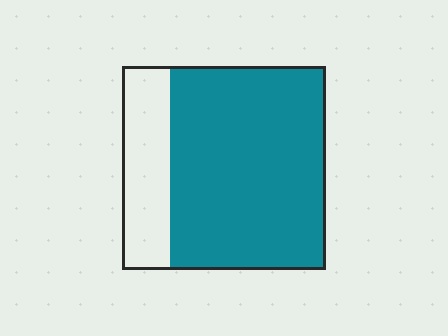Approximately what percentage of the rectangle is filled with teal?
Approximately 75%.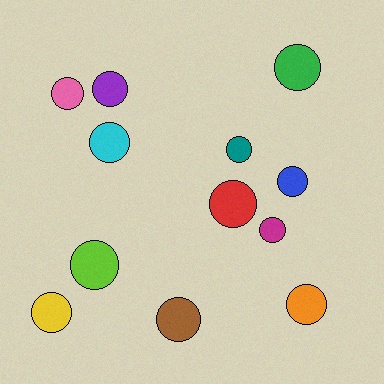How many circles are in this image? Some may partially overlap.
There are 12 circles.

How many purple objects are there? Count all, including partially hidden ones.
There is 1 purple object.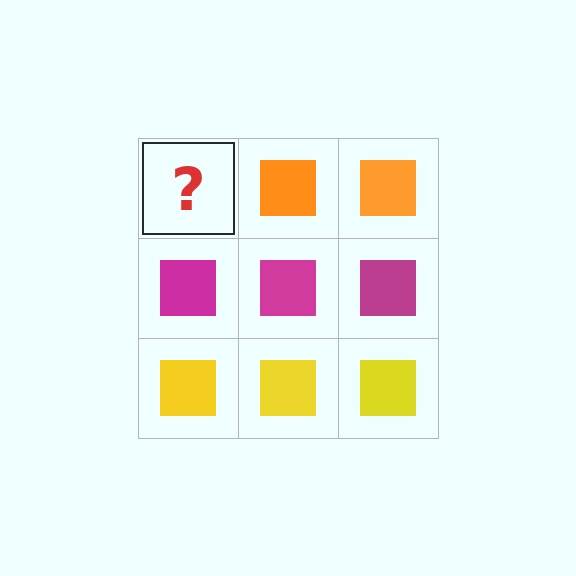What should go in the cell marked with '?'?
The missing cell should contain an orange square.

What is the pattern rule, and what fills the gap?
The rule is that each row has a consistent color. The gap should be filled with an orange square.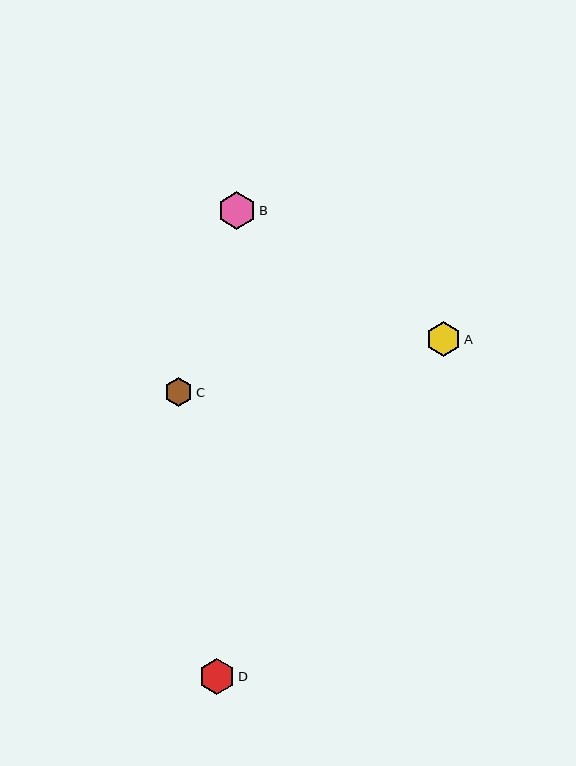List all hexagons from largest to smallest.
From largest to smallest: B, D, A, C.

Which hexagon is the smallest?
Hexagon C is the smallest with a size of approximately 28 pixels.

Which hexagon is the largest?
Hexagon B is the largest with a size of approximately 38 pixels.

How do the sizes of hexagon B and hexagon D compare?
Hexagon B and hexagon D are approximately the same size.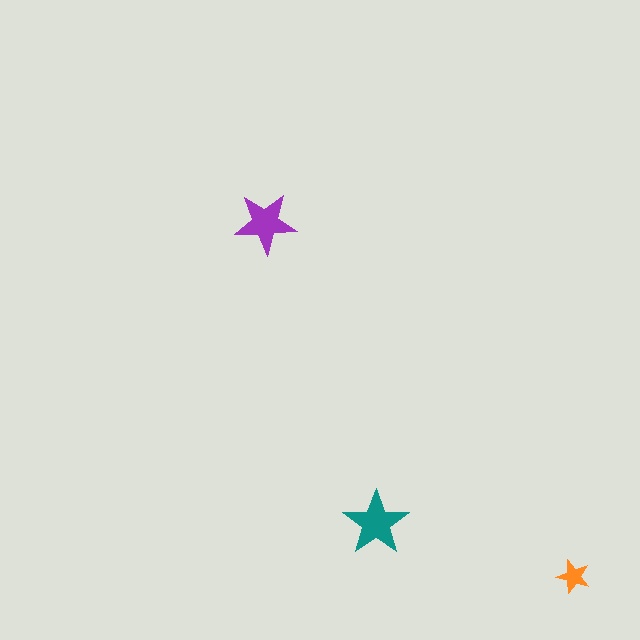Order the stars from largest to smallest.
the teal one, the purple one, the orange one.